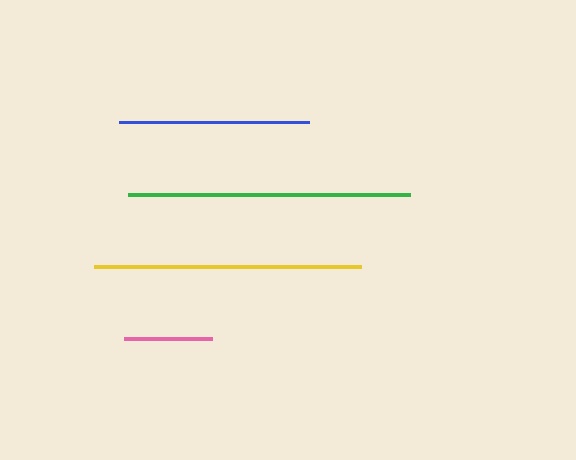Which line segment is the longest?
The green line is the longest at approximately 282 pixels.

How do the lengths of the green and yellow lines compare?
The green and yellow lines are approximately the same length.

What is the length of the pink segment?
The pink segment is approximately 88 pixels long.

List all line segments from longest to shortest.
From longest to shortest: green, yellow, blue, pink.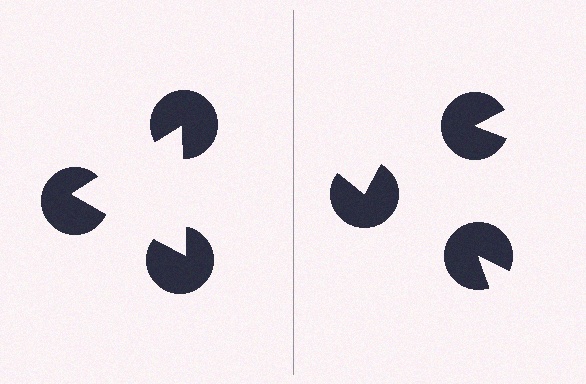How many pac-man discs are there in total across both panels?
6 — 3 on each side.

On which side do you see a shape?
An illusory triangle appears on the left side. On the right side the wedge cuts are rotated, so no coherent shape forms.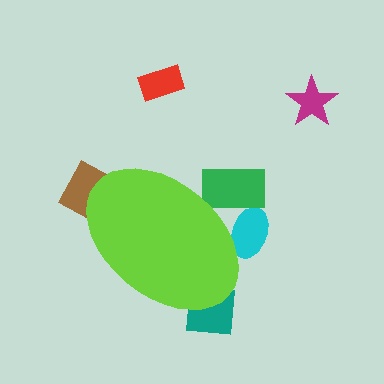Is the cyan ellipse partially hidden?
Yes, the cyan ellipse is partially hidden behind the lime ellipse.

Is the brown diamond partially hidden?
Yes, the brown diamond is partially hidden behind the lime ellipse.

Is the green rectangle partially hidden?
Yes, the green rectangle is partially hidden behind the lime ellipse.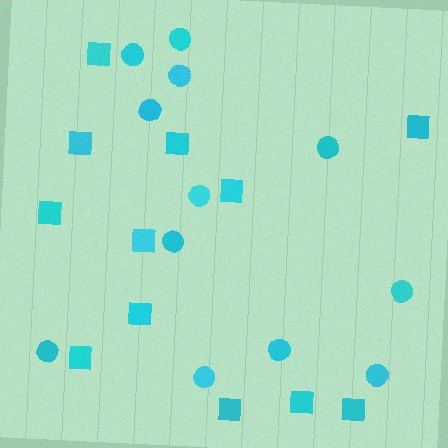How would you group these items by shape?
There are 2 groups: one group of circles (12) and one group of squares (12).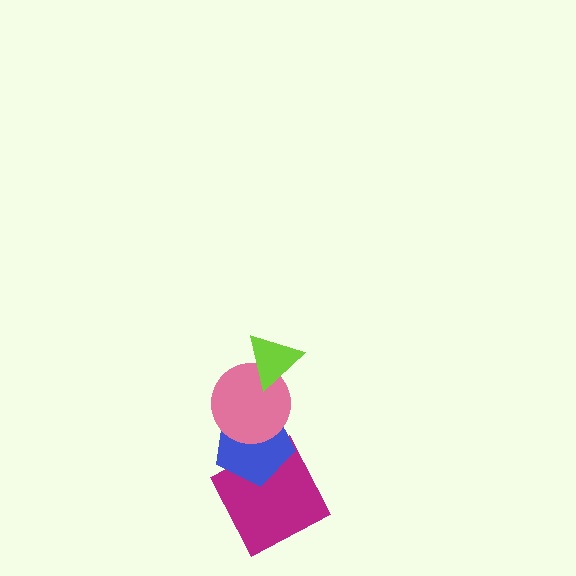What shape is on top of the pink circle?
The lime triangle is on top of the pink circle.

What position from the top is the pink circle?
The pink circle is 2nd from the top.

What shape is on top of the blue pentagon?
The pink circle is on top of the blue pentagon.